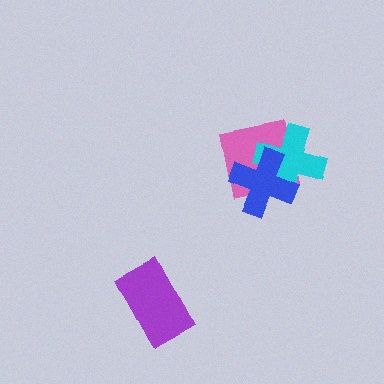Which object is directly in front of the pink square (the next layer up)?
The cyan cross is directly in front of the pink square.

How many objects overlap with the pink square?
2 objects overlap with the pink square.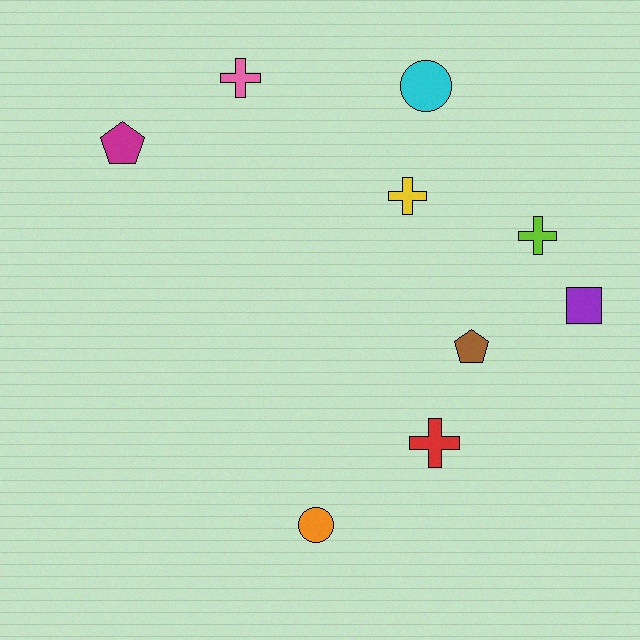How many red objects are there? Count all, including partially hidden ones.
There is 1 red object.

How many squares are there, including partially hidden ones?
There is 1 square.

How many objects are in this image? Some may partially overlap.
There are 9 objects.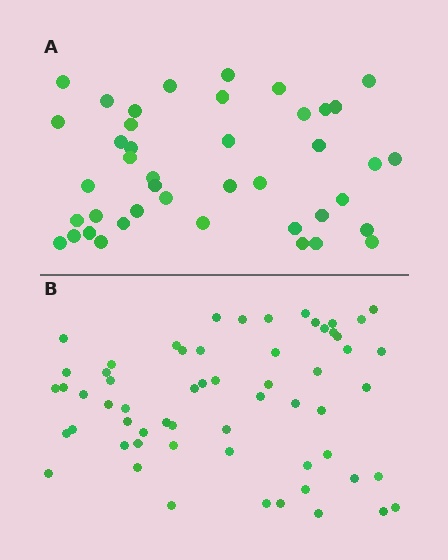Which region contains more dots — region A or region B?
Region B (the bottom region) has more dots.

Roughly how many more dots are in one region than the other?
Region B has approximately 20 more dots than region A.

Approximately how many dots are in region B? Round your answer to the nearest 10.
About 60 dots.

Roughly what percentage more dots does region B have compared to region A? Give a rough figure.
About 45% more.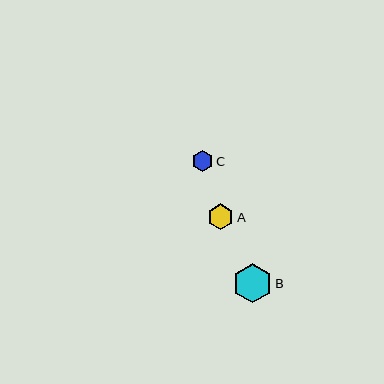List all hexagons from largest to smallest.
From largest to smallest: B, A, C.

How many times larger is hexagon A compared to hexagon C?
Hexagon A is approximately 1.2 times the size of hexagon C.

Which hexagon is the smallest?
Hexagon C is the smallest with a size of approximately 21 pixels.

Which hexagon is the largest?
Hexagon B is the largest with a size of approximately 39 pixels.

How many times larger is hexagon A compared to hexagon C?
Hexagon A is approximately 1.2 times the size of hexagon C.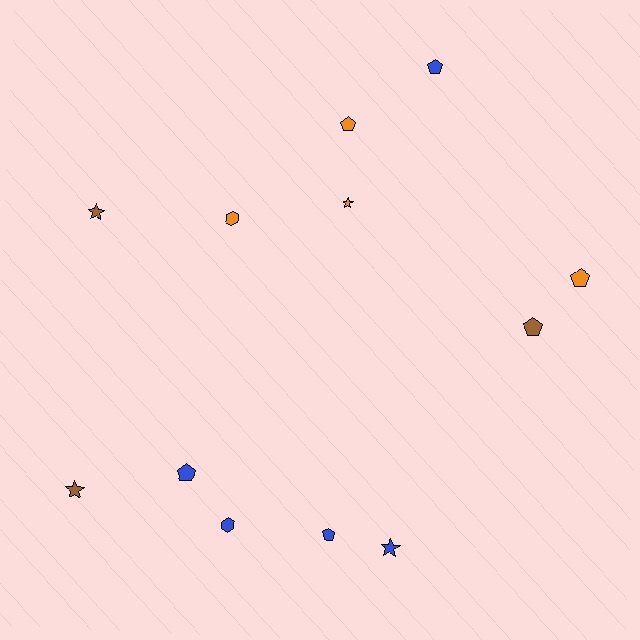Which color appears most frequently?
Blue, with 5 objects.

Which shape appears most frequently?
Pentagon, with 6 objects.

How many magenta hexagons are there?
There are no magenta hexagons.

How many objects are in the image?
There are 12 objects.